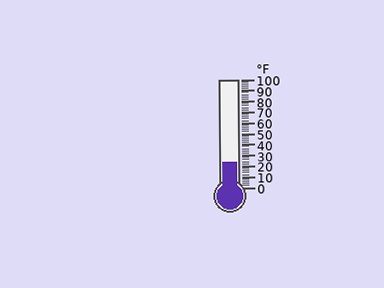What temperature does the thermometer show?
The thermometer shows approximately 24°F.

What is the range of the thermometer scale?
The thermometer scale ranges from 0°F to 100°F.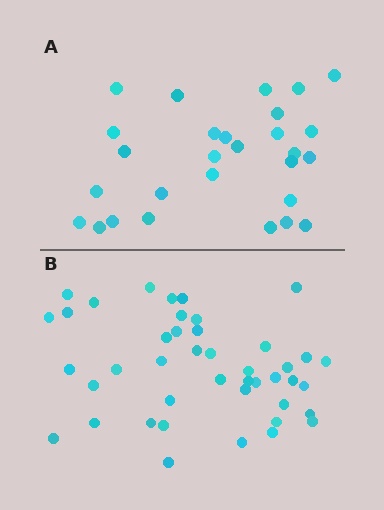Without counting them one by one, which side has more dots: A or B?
Region B (the bottom region) has more dots.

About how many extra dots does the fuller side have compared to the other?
Region B has approximately 15 more dots than region A.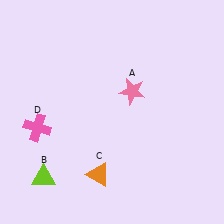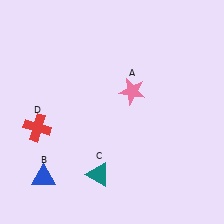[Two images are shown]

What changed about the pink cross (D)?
In Image 1, D is pink. In Image 2, it changed to red.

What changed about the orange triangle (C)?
In Image 1, C is orange. In Image 2, it changed to teal.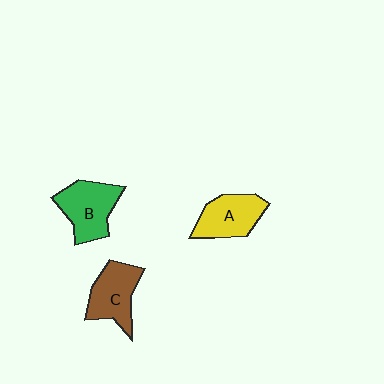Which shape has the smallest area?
Shape A (yellow).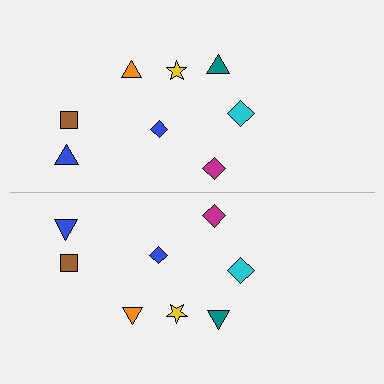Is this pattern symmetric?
Yes, this pattern has bilateral (reflection) symmetry.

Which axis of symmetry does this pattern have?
The pattern has a horizontal axis of symmetry running through the center of the image.